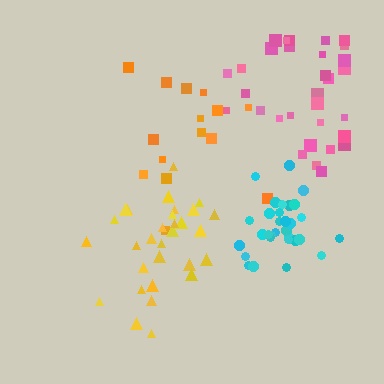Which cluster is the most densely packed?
Cyan.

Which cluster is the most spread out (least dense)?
Pink.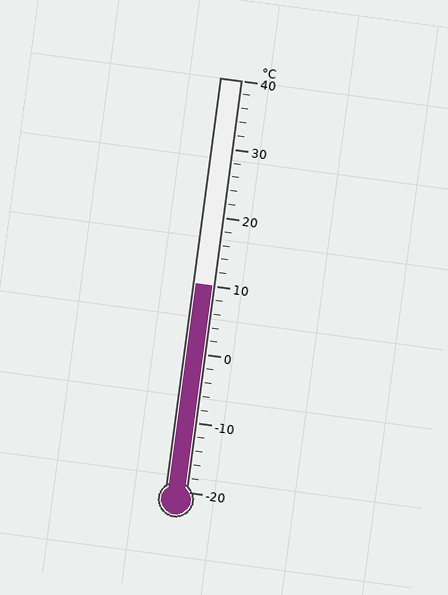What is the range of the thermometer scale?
The thermometer scale ranges from -20°C to 40°C.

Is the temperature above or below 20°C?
The temperature is below 20°C.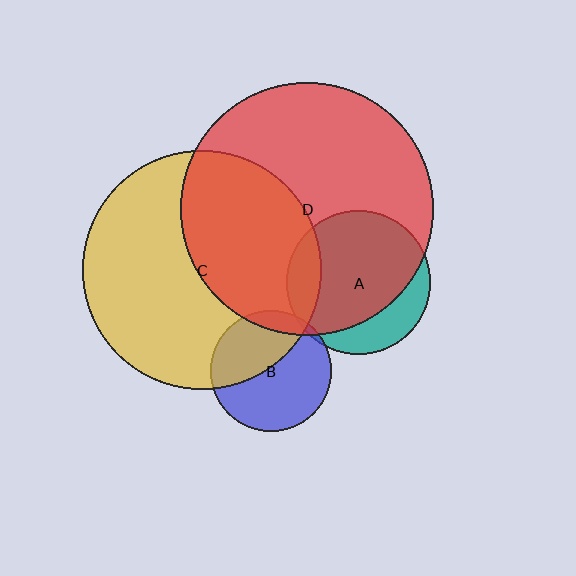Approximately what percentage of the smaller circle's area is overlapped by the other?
Approximately 40%.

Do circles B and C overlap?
Yes.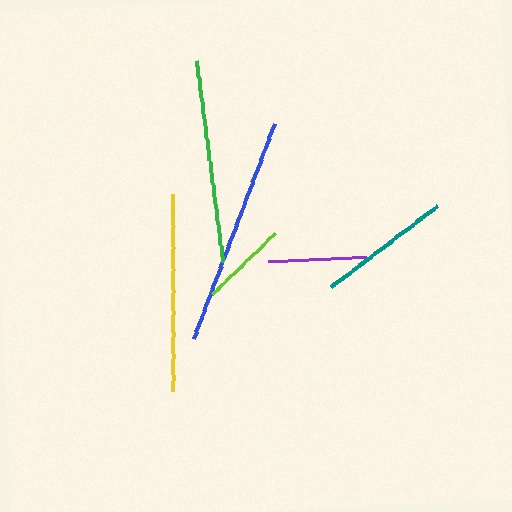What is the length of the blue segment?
The blue segment is approximately 229 pixels long.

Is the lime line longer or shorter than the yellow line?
The yellow line is longer than the lime line.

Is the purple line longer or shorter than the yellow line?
The yellow line is longer than the purple line.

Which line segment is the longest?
The blue line is the longest at approximately 229 pixels.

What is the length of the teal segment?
The teal segment is approximately 134 pixels long.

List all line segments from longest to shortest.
From longest to shortest: blue, green, yellow, teal, purple, lime.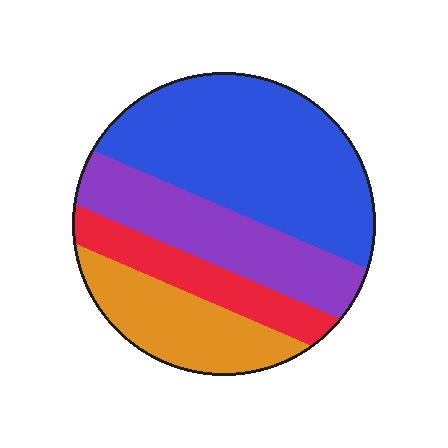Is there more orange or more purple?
Purple.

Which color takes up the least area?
Red, at roughly 15%.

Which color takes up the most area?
Blue, at roughly 45%.